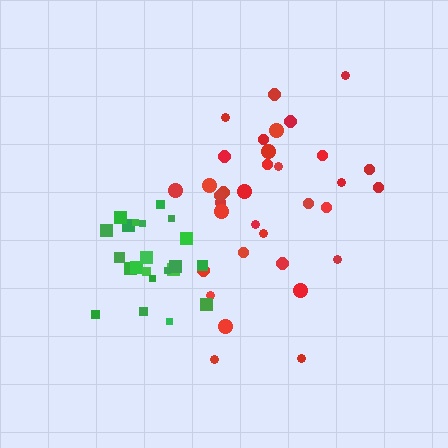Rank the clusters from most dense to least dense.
green, red.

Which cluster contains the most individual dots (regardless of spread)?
Red (34).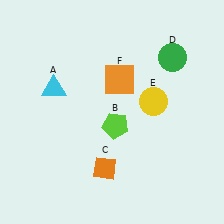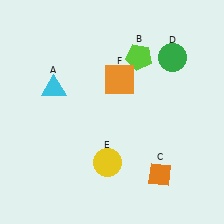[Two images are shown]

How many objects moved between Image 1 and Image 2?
3 objects moved between the two images.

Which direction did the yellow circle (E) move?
The yellow circle (E) moved down.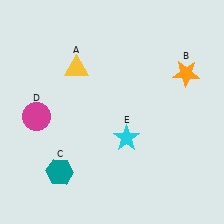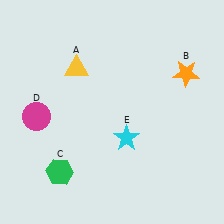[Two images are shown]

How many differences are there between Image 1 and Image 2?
There is 1 difference between the two images.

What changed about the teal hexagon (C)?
In Image 1, C is teal. In Image 2, it changed to green.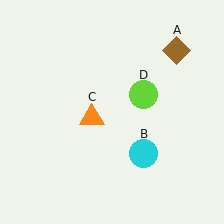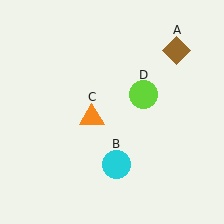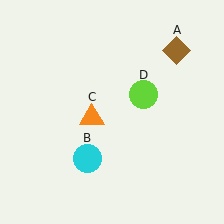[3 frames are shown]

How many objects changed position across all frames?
1 object changed position: cyan circle (object B).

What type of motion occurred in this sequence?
The cyan circle (object B) rotated clockwise around the center of the scene.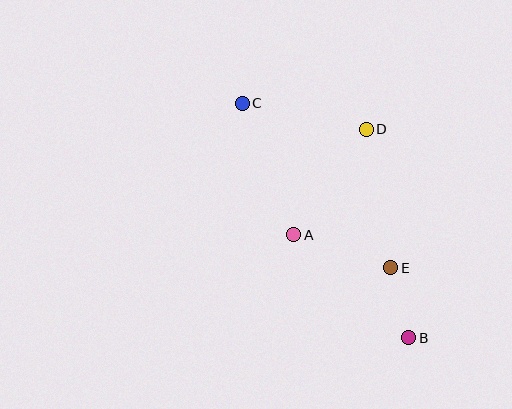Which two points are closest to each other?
Points B and E are closest to each other.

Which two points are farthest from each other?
Points B and C are farthest from each other.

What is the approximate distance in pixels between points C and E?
The distance between C and E is approximately 222 pixels.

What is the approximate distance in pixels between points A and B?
The distance between A and B is approximately 154 pixels.